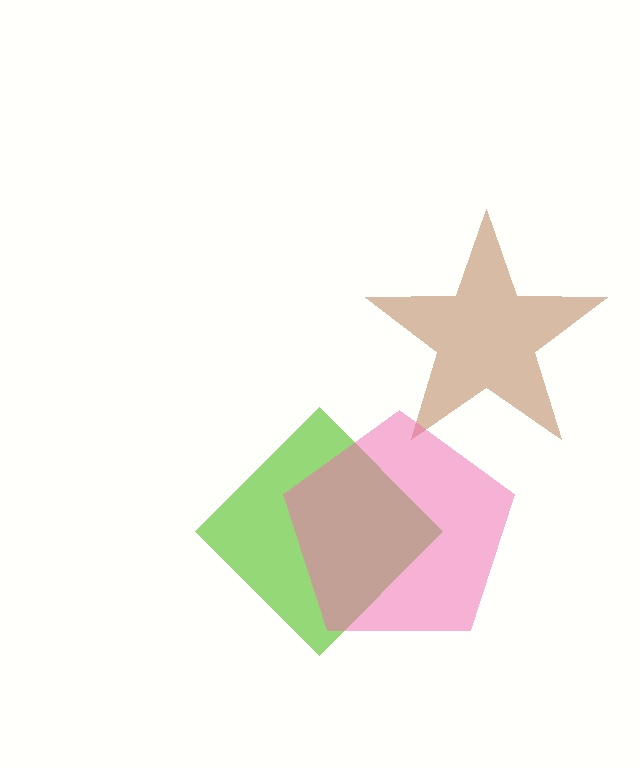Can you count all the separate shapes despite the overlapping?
Yes, there are 3 separate shapes.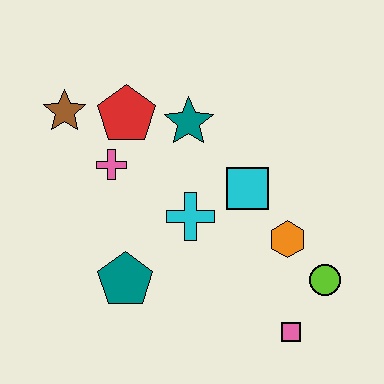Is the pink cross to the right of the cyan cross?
No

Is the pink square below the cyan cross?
Yes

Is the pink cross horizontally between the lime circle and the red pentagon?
No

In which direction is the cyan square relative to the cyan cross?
The cyan square is to the right of the cyan cross.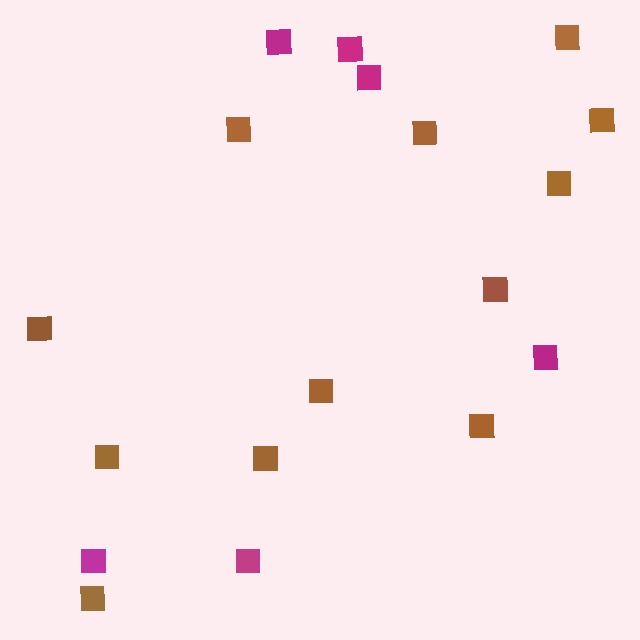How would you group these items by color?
There are 2 groups: one group of magenta squares (6) and one group of brown squares (12).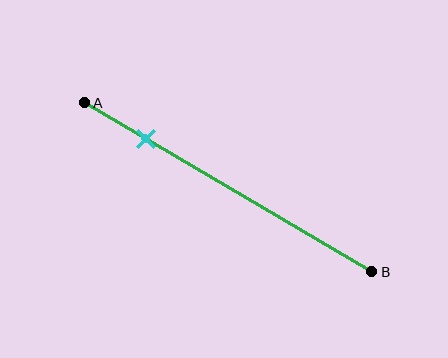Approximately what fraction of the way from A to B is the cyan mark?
The cyan mark is approximately 20% of the way from A to B.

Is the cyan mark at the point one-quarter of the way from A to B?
No, the mark is at about 20% from A, not at the 25% one-quarter point.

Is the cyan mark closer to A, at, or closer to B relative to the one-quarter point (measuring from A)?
The cyan mark is closer to point A than the one-quarter point of segment AB.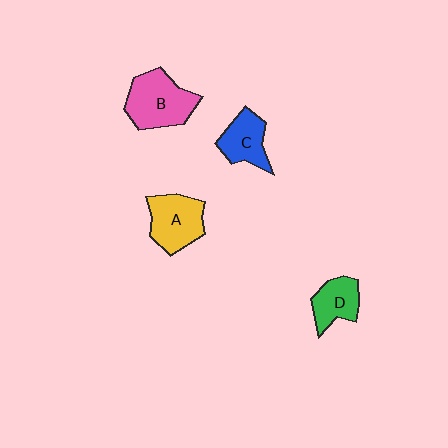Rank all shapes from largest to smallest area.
From largest to smallest: B (pink), A (yellow), C (blue), D (green).